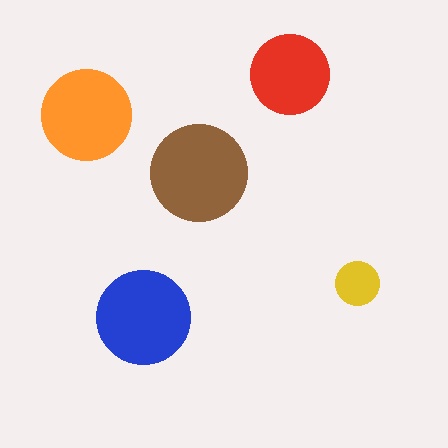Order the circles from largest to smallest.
the brown one, the blue one, the orange one, the red one, the yellow one.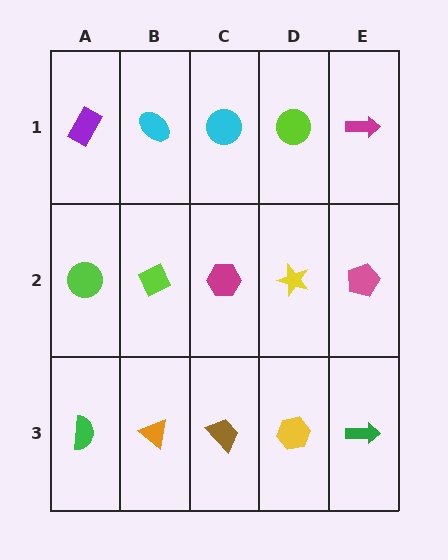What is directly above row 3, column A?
A lime circle.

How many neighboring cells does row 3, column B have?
3.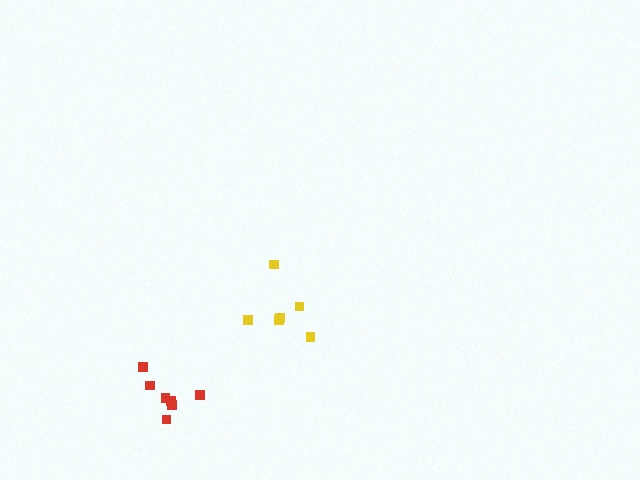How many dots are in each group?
Group 1: 7 dots, Group 2: 6 dots (13 total).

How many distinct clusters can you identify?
There are 2 distinct clusters.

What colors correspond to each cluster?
The clusters are colored: red, yellow.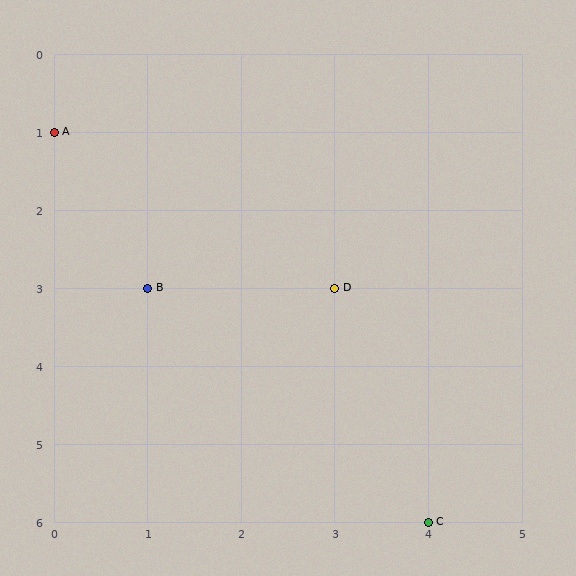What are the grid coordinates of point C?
Point C is at grid coordinates (4, 6).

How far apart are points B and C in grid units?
Points B and C are 3 columns and 3 rows apart (about 4.2 grid units diagonally).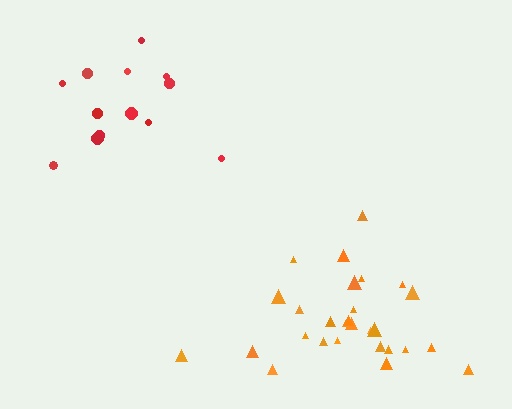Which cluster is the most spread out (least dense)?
Red.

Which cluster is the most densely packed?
Orange.